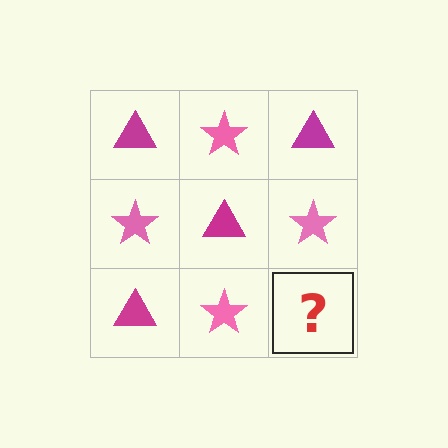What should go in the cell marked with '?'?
The missing cell should contain a magenta triangle.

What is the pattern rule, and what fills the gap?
The rule is that it alternates magenta triangle and pink star in a checkerboard pattern. The gap should be filled with a magenta triangle.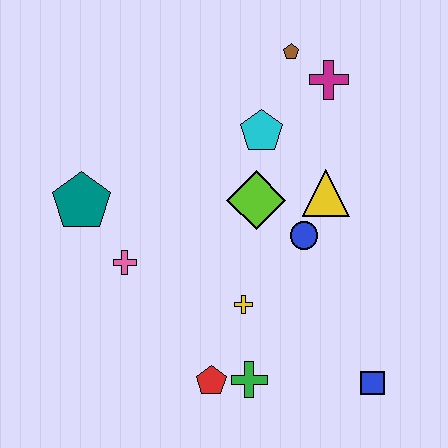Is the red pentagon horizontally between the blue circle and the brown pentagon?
No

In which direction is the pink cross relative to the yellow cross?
The pink cross is to the left of the yellow cross.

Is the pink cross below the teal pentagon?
Yes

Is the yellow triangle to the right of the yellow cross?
Yes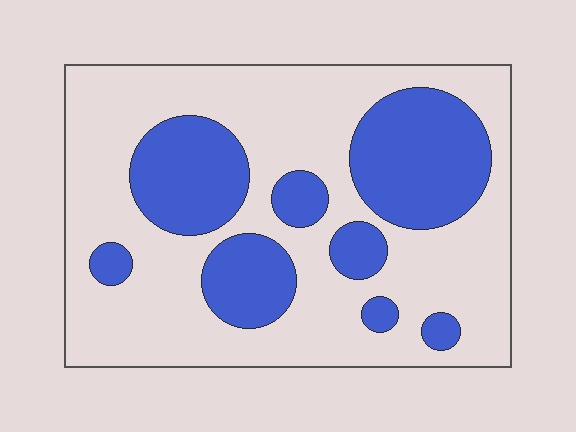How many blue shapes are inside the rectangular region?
8.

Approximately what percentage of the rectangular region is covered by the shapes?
Approximately 30%.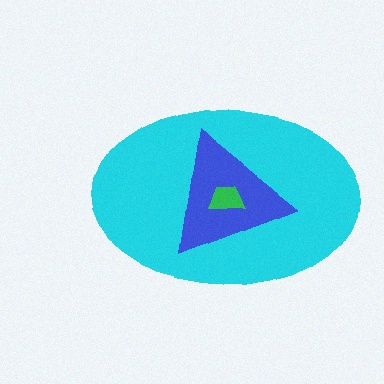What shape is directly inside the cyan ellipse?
The blue triangle.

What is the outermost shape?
The cyan ellipse.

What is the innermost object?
The green trapezoid.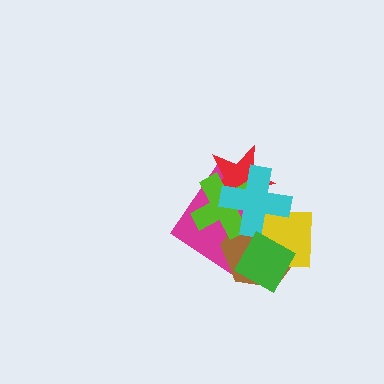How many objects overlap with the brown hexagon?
5 objects overlap with the brown hexagon.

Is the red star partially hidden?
Yes, it is partially covered by another shape.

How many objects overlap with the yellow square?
4 objects overlap with the yellow square.